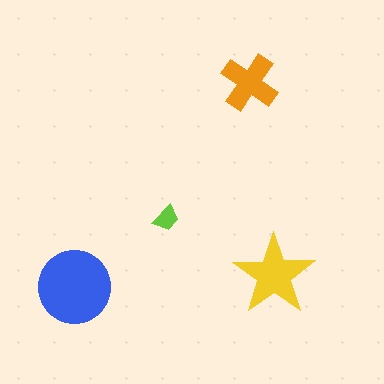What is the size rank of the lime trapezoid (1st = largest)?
4th.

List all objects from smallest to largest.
The lime trapezoid, the orange cross, the yellow star, the blue circle.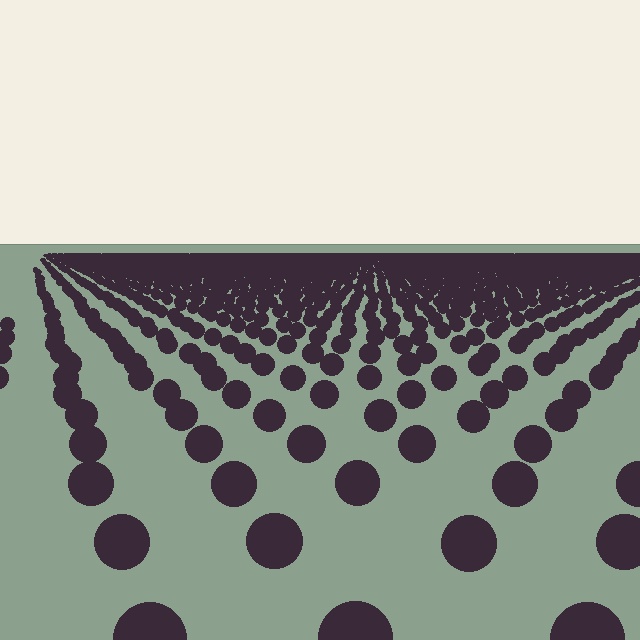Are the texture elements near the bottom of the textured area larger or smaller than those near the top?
Larger. Near the bottom, elements are closer to the viewer and appear at a bigger on-screen size.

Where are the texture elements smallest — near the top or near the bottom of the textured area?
Near the top.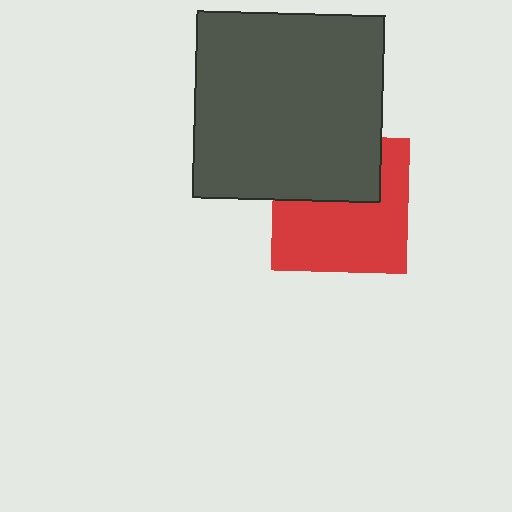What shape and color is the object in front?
The object in front is a dark gray square.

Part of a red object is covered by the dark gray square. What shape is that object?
It is a square.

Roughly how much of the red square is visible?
About half of it is visible (roughly 61%).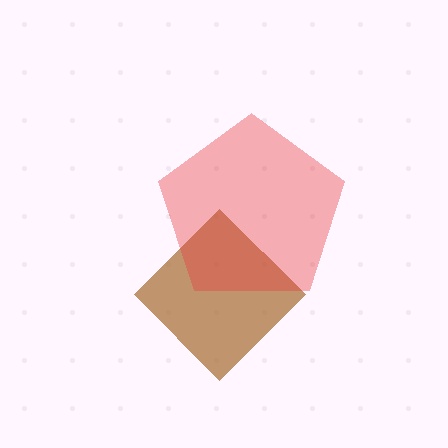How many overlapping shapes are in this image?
There are 2 overlapping shapes in the image.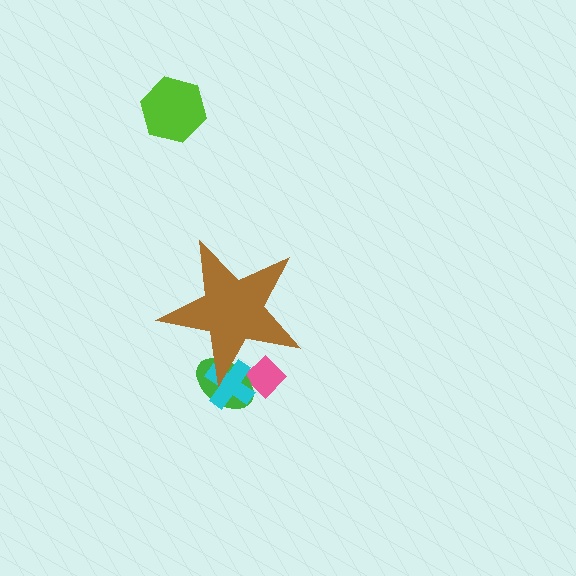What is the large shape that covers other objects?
A brown star.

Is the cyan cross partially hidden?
Yes, the cyan cross is partially hidden behind the brown star.